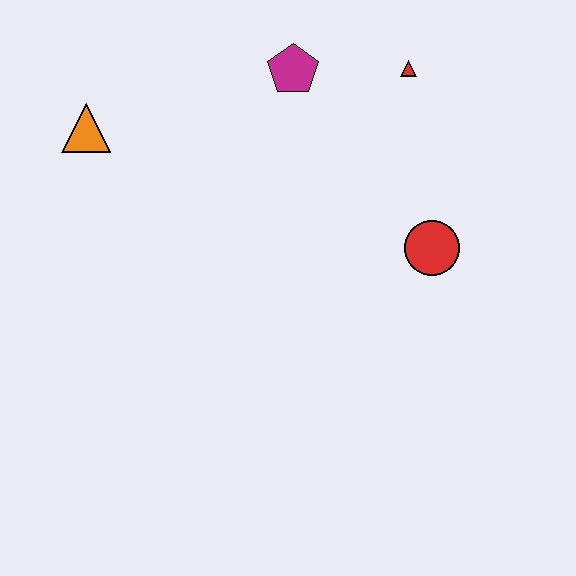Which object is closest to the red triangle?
The magenta pentagon is closest to the red triangle.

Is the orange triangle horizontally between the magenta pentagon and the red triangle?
No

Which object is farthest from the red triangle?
The orange triangle is farthest from the red triangle.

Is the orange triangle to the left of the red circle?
Yes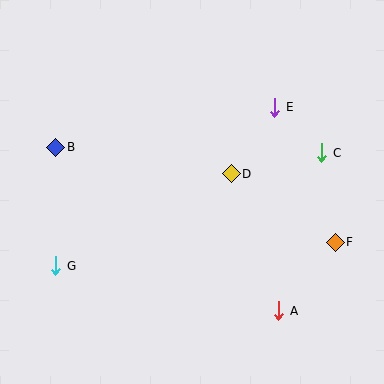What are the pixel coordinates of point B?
Point B is at (56, 147).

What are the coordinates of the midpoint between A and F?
The midpoint between A and F is at (307, 276).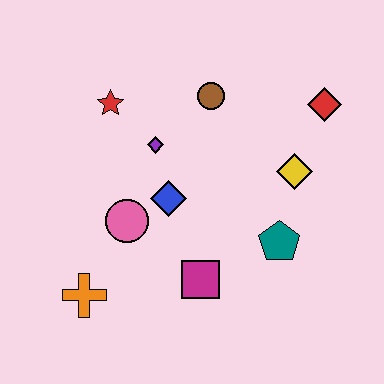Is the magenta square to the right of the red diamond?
No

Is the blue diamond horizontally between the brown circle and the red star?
Yes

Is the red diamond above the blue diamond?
Yes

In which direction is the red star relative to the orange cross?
The red star is above the orange cross.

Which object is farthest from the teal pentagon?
The red star is farthest from the teal pentagon.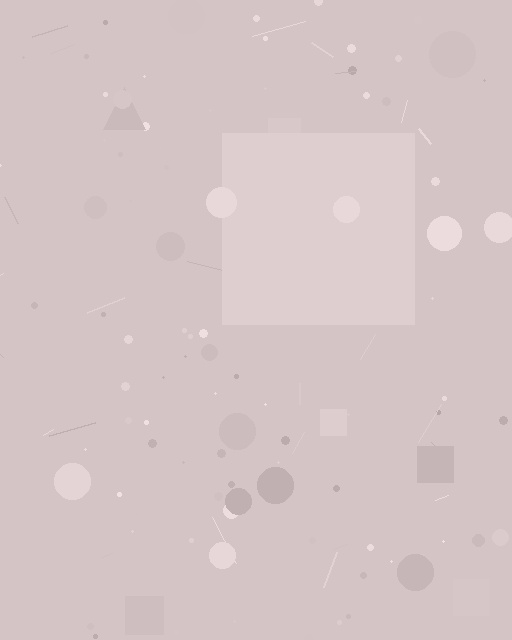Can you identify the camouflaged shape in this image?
The camouflaged shape is a square.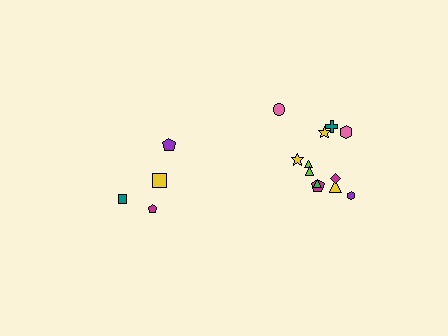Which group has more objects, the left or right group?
The right group.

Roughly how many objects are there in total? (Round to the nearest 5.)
Roughly 15 objects in total.